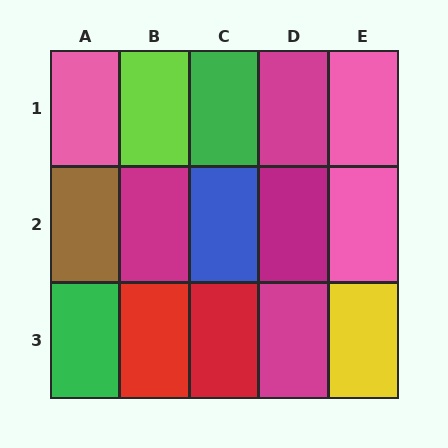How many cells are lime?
1 cell is lime.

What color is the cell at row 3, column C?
Red.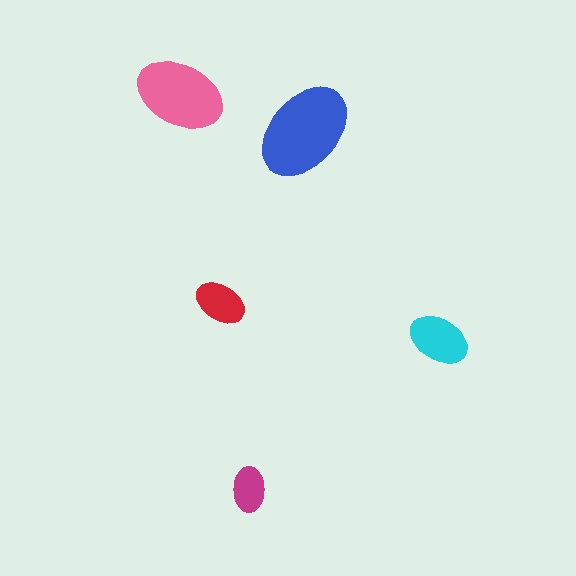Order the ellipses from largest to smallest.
the blue one, the pink one, the cyan one, the red one, the magenta one.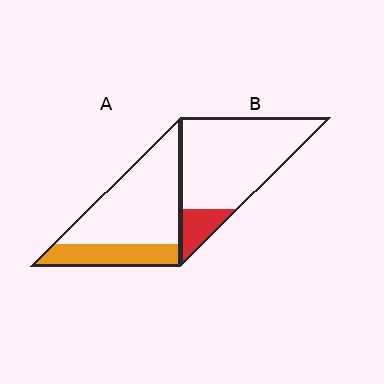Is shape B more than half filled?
No.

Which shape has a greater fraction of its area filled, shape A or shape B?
Shape A.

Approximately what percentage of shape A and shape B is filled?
A is approximately 30% and B is approximately 15%.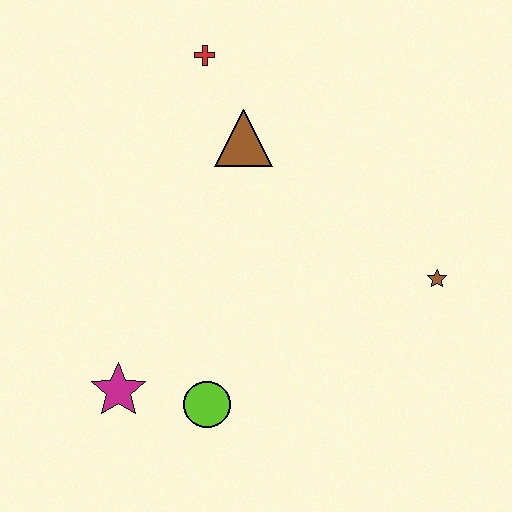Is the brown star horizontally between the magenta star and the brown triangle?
No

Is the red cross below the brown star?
No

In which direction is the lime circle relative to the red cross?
The lime circle is below the red cross.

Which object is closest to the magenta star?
The lime circle is closest to the magenta star.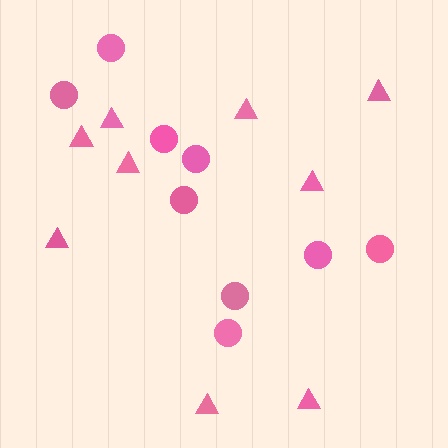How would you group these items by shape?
There are 2 groups: one group of triangles (9) and one group of circles (9).